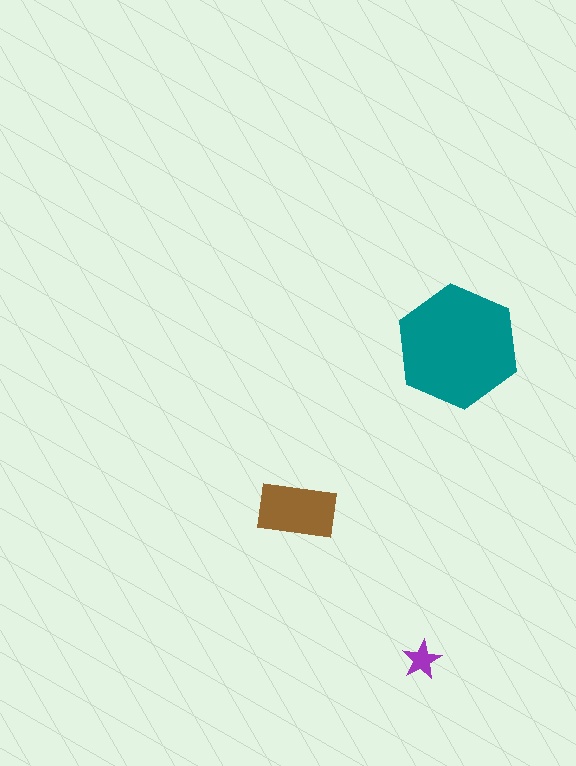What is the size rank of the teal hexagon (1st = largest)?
1st.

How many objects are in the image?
There are 3 objects in the image.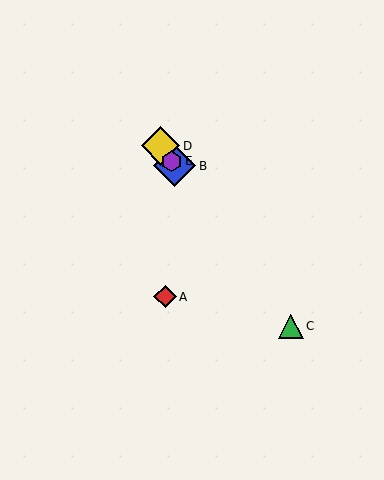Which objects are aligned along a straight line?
Objects B, C, D, E are aligned along a straight line.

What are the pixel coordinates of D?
Object D is at (161, 146).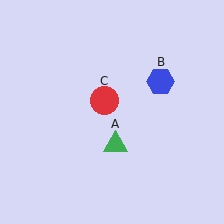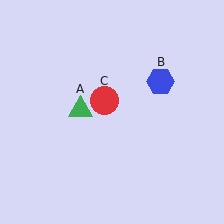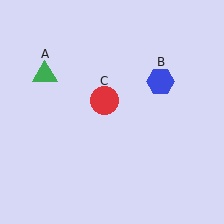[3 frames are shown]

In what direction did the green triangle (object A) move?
The green triangle (object A) moved up and to the left.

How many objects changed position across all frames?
1 object changed position: green triangle (object A).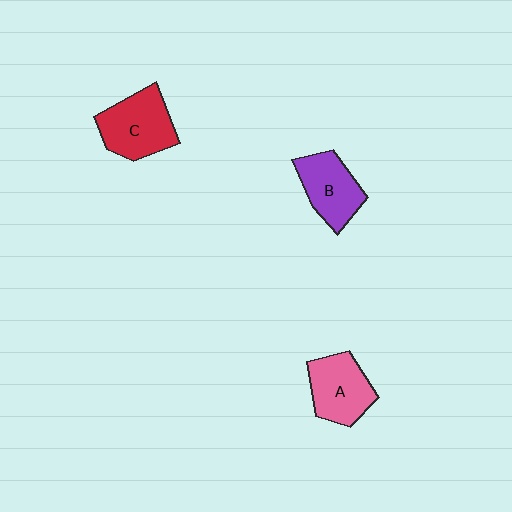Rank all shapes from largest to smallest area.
From largest to smallest: C (red), A (pink), B (purple).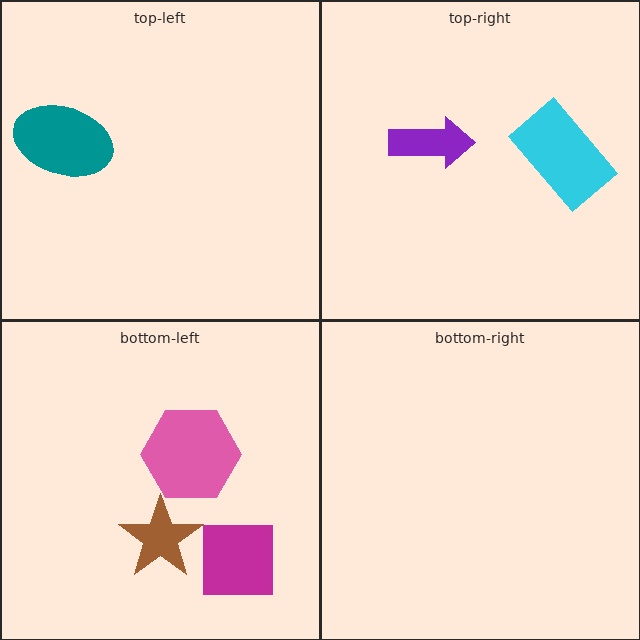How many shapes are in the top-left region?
1.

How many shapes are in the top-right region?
2.